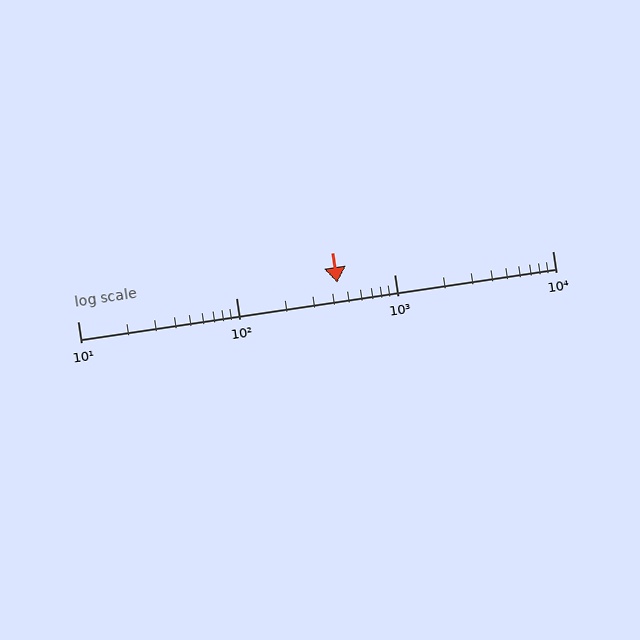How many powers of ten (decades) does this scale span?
The scale spans 3 decades, from 10 to 10000.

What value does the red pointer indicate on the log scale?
The pointer indicates approximately 440.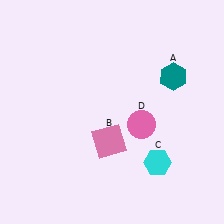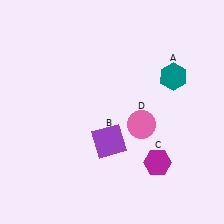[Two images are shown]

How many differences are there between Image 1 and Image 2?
There are 2 differences between the two images.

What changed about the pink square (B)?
In Image 1, B is pink. In Image 2, it changed to purple.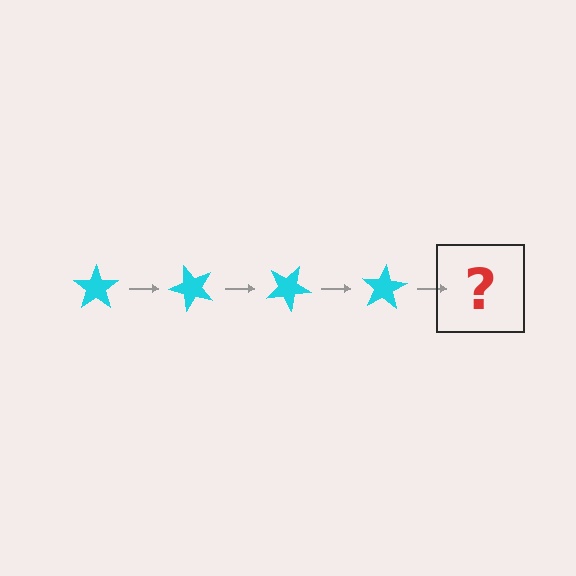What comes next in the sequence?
The next element should be a cyan star rotated 200 degrees.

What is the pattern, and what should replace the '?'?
The pattern is that the star rotates 50 degrees each step. The '?' should be a cyan star rotated 200 degrees.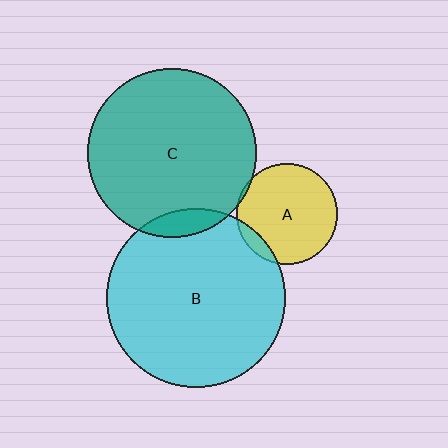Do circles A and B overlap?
Yes.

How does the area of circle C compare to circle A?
Approximately 2.8 times.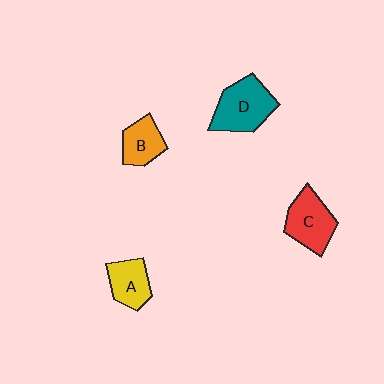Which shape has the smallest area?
Shape B (orange).